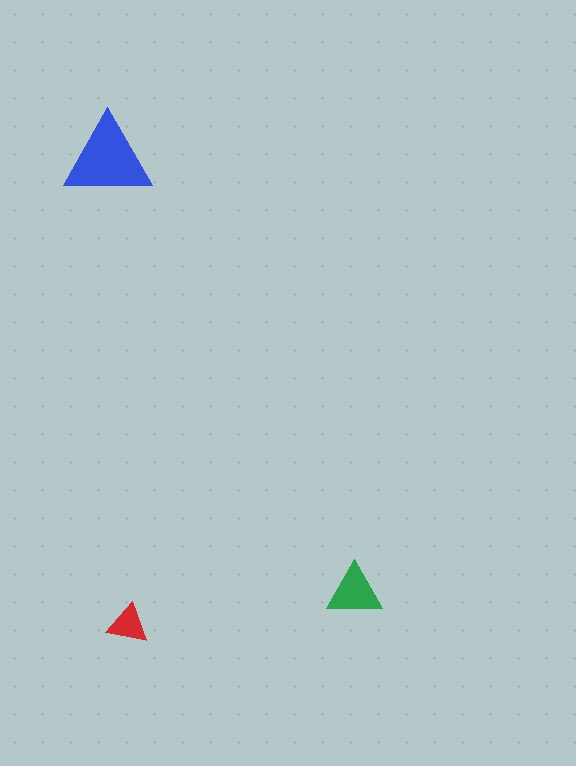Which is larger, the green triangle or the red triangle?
The green one.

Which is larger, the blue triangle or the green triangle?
The blue one.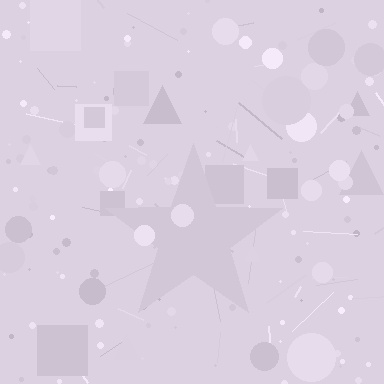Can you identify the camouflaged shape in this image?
The camouflaged shape is a star.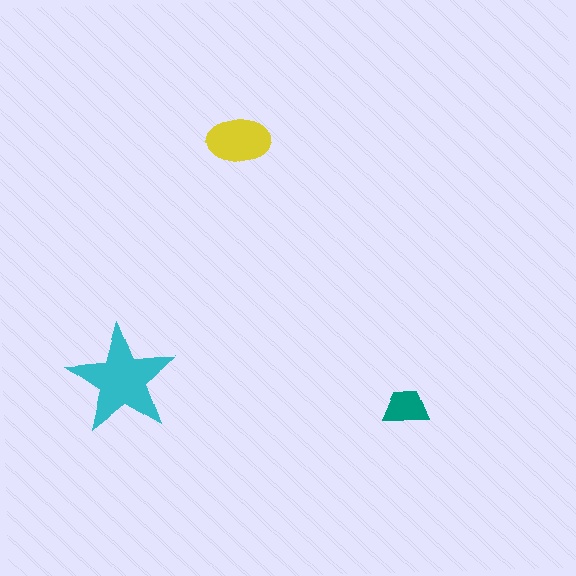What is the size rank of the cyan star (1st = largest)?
1st.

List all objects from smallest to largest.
The teal trapezoid, the yellow ellipse, the cyan star.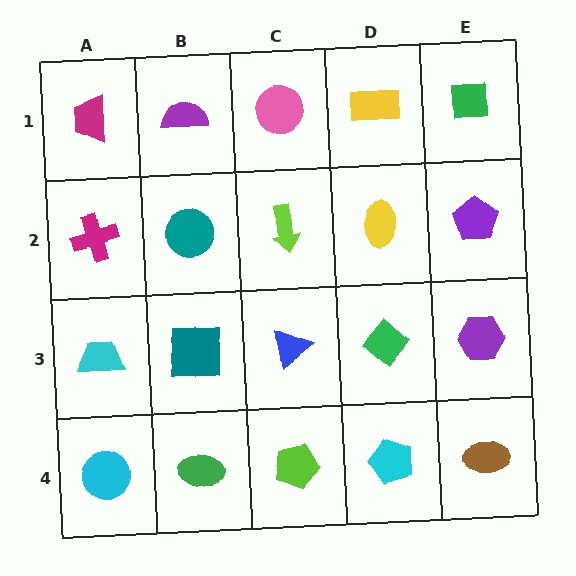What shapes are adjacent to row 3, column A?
A magenta cross (row 2, column A), a cyan circle (row 4, column A), a teal square (row 3, column B).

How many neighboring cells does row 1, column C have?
3.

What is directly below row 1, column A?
A magenta cross.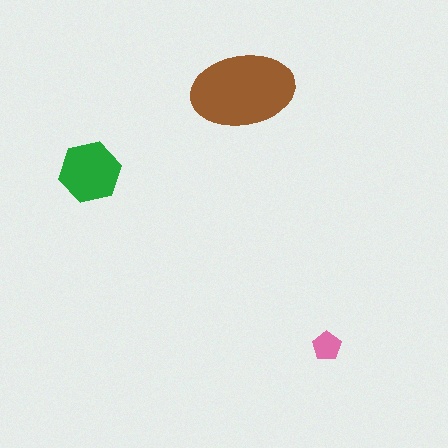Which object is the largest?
The brown ellipse.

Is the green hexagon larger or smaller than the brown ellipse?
Smaller.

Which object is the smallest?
The pink pentagon.